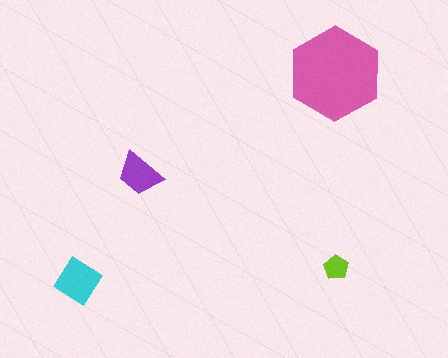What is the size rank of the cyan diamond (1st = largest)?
2nd.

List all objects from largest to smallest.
The pink hexagon, the cyan diamond, the purple trapezoid, the lime pentagon.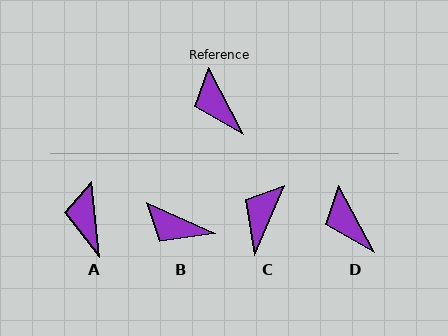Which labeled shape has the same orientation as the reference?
D.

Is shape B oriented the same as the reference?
No, it is off by about 37 degrees.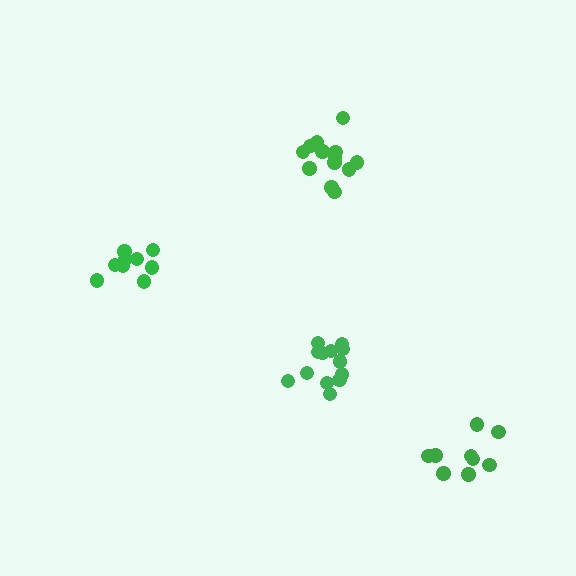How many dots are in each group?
Group 1: 13 dots, Group 2: 9 dots, Group 3: 14 dots, Group 4: 9 dots (45 total).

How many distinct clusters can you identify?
There are 4 distinct clusters.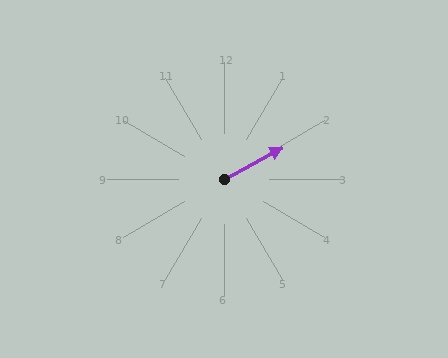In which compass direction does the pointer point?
Northeast.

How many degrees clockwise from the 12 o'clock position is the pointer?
Approximately 62 degrees.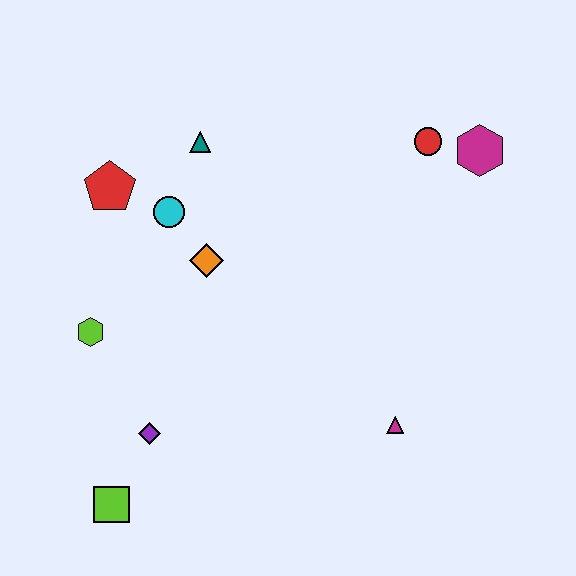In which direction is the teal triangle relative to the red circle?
The teal triangle is to the left of the red circle.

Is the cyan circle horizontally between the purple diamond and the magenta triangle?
Yes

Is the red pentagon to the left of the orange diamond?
Yes